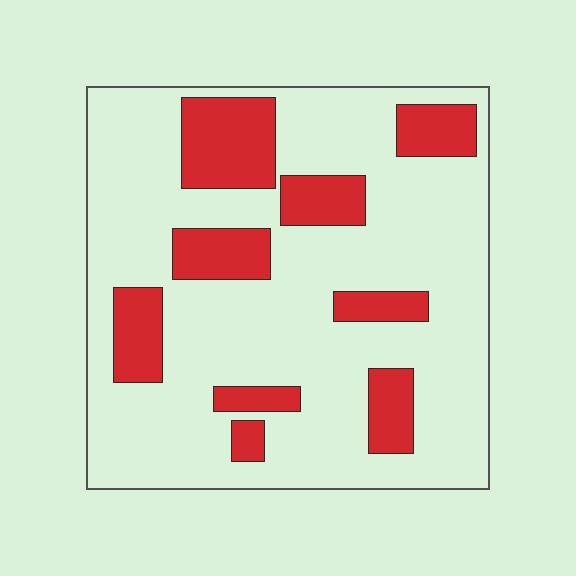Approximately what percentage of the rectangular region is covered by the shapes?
Approximately 25%.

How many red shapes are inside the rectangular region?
9.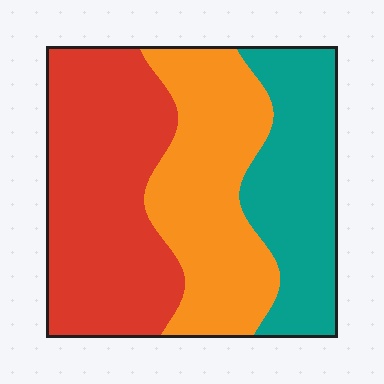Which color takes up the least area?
Teal, at roughly 25%.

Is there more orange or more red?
Red.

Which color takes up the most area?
Red, at roughly 40%.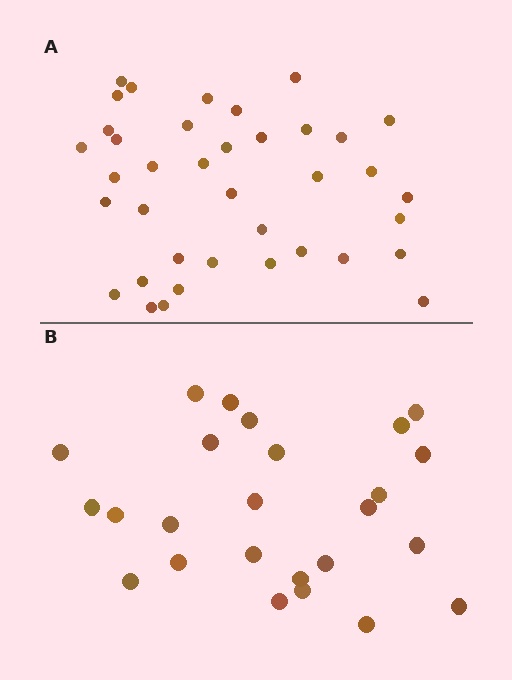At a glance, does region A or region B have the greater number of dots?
Region A (the top region) has more dots.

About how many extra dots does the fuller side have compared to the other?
Region A has approximately 15 more dots than region B.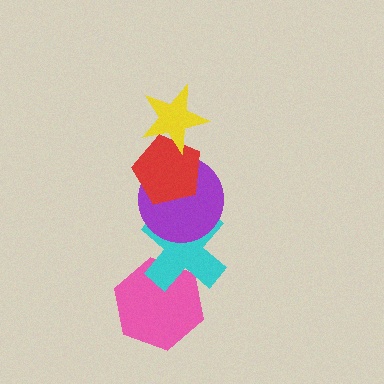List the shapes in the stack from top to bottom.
From top to bottom: the yellow star, the red pentagon, the purple circle, the cyan cross, the pink hexagon.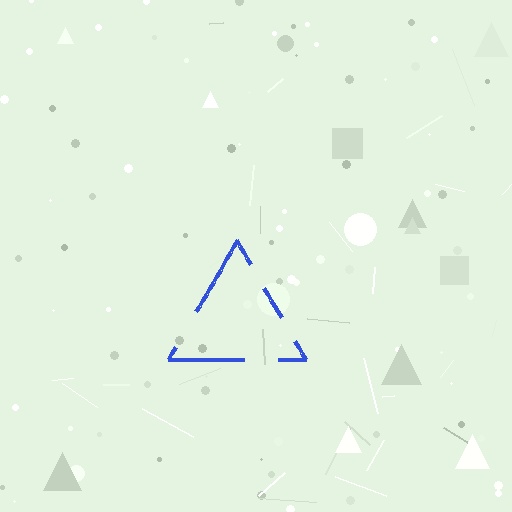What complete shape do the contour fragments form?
The contour fragments form a triangle.